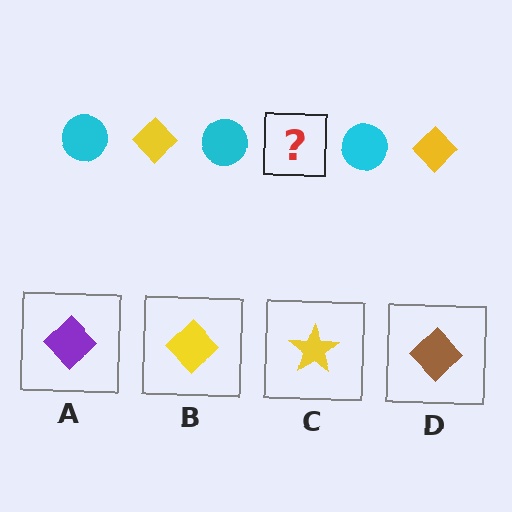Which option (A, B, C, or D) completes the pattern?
B.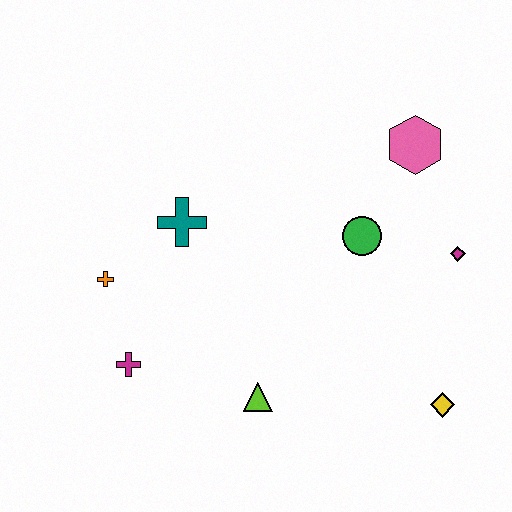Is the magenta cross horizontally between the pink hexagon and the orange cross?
Yes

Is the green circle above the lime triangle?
Yes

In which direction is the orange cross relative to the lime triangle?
The orange cross is to the left of the lime triangle.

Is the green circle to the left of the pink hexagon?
Yes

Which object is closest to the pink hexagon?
The green circle is closest to the pink hexagon.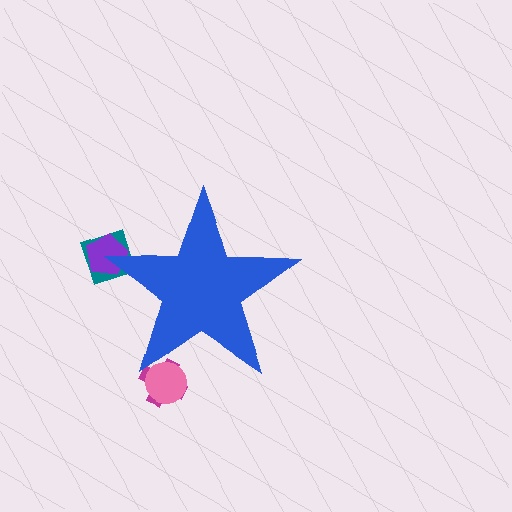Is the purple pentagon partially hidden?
Yes, the purple pentagon is partially hidden behind the blue star.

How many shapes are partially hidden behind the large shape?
4 shapes are partially hidden.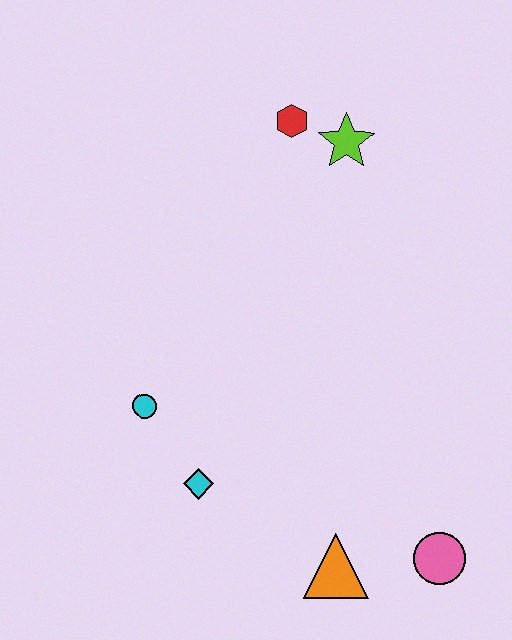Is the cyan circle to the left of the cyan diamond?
Yes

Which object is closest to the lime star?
The red hexagon is closest to the lime star.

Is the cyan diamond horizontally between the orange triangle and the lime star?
No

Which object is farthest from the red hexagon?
The pink circle is farthest from the red hexagon.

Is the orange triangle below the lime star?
Yes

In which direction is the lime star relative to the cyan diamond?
The lime star is above the cyan diamond.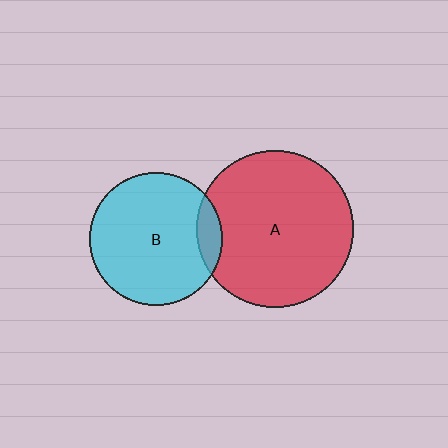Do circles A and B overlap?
Yes.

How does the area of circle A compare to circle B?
Approximately 1.4 times.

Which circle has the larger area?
Circle A (red).